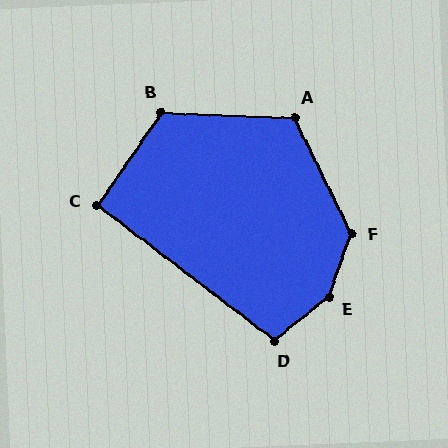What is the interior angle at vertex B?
Approximately 122 degrees (obtuse).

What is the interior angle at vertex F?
Approximately 134 degrees (obtuse).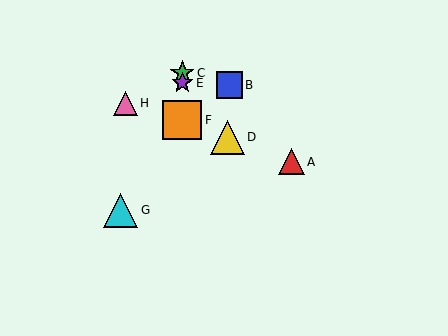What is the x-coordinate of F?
Object F is at x≈182.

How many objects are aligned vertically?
3 objects (C, E, F) are aligned vertically.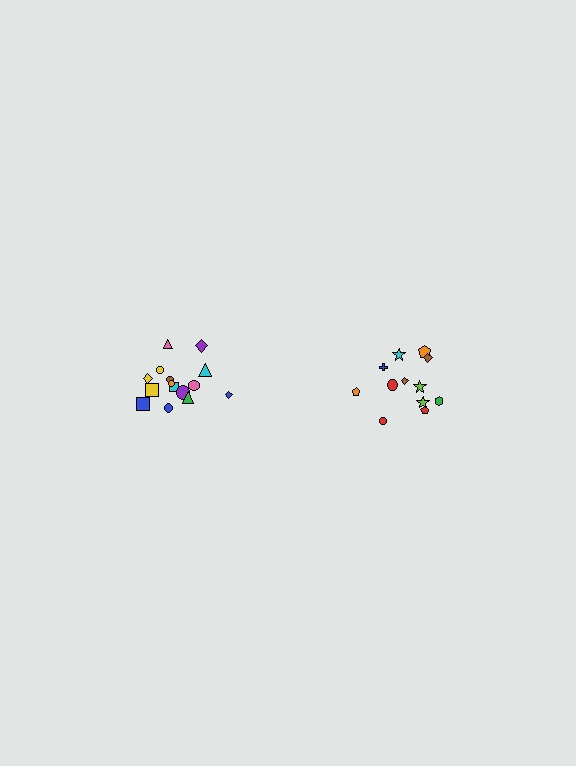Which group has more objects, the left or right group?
The left group.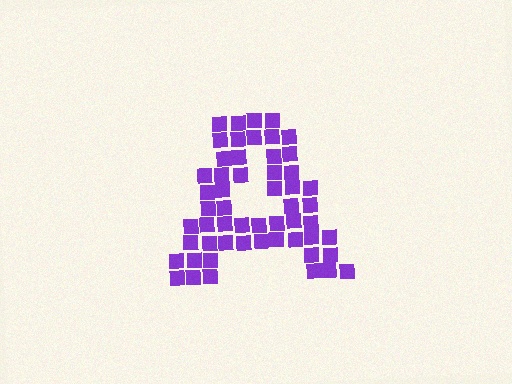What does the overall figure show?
The overall figure shows the letter A.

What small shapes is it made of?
It is made of small squares.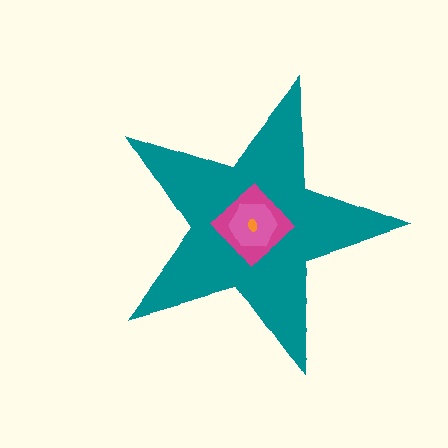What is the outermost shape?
The teal star.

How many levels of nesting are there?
4.